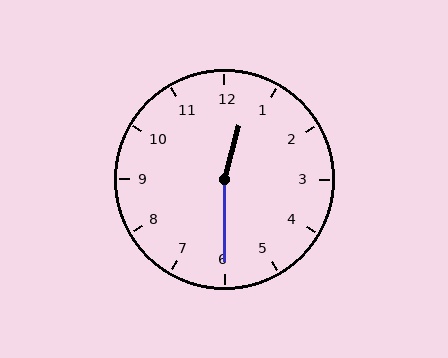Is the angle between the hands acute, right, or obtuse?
It is obtuse.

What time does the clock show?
12:30.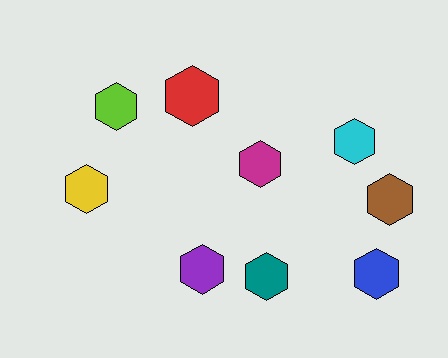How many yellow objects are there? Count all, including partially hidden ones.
There is 1 yellow object.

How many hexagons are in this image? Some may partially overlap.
There are 9 hexagons.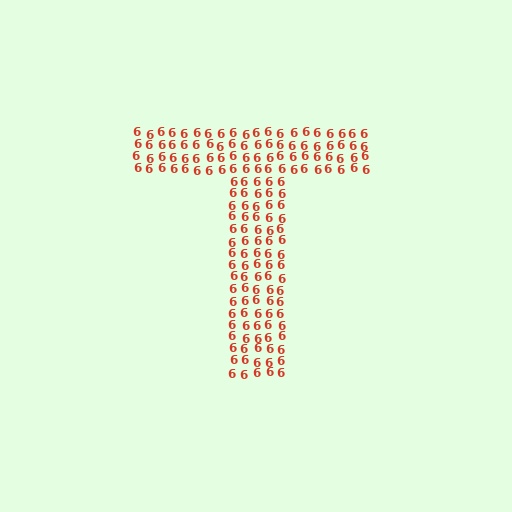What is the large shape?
The large shape is the letter T.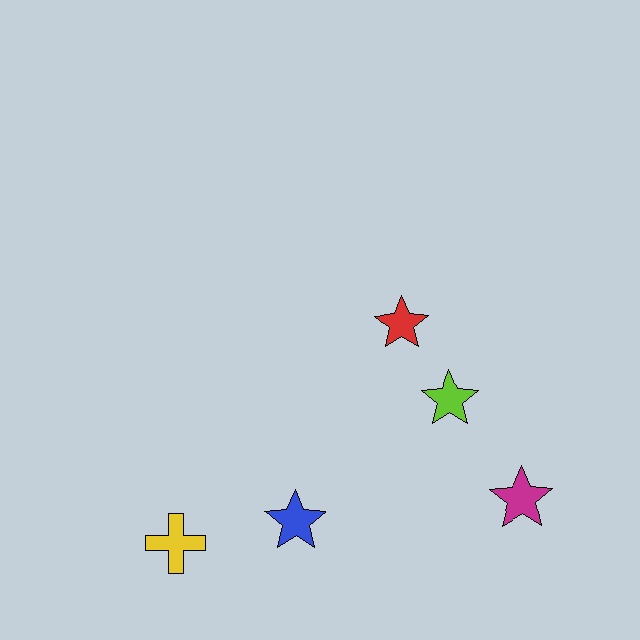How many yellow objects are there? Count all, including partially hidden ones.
There is 1 yellow object.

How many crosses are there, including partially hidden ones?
There is 1 cross.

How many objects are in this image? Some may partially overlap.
There are 5 objects.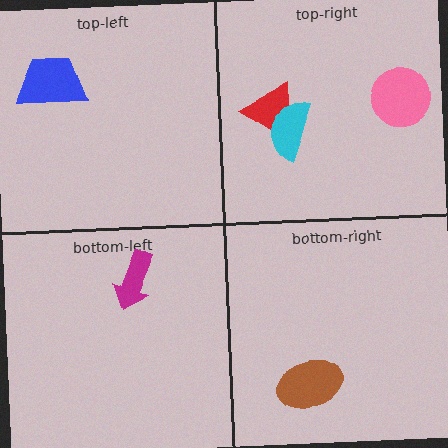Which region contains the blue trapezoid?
The top-left region.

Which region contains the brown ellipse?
The bottom-right region.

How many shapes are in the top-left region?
1.